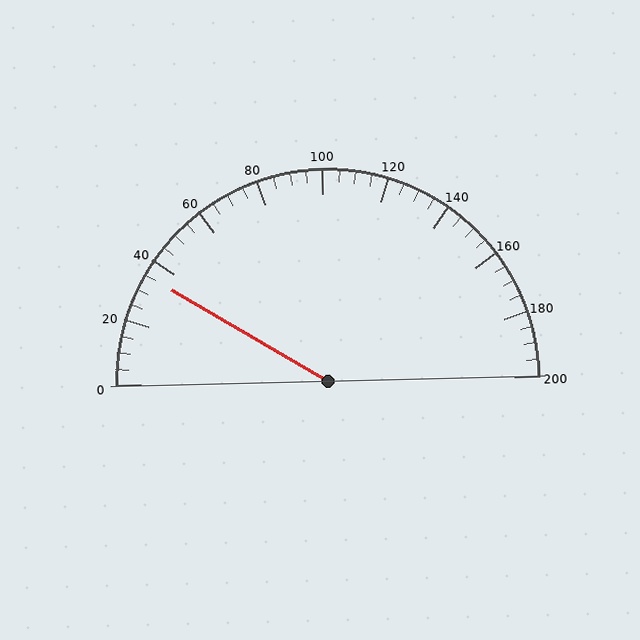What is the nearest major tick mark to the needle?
The nearest major tick mark is 40.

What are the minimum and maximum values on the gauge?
The gauge ranges from 0 to 200.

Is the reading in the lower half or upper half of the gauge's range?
The reading is in the lower half of the range (0 to 200).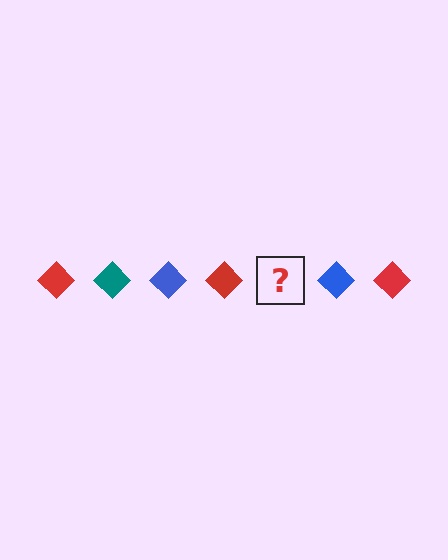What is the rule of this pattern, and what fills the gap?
The rule is that the pattern cycles through red, teal, blue diamonds. The gap should be filled with a teal diamond.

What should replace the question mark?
The question mark should be replaced with a teal diamond.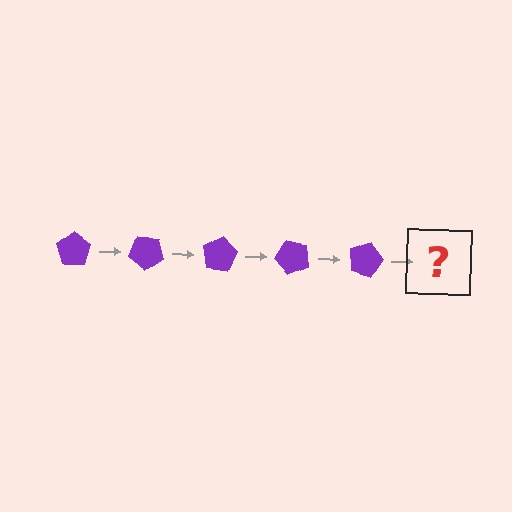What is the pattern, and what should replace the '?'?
The pattern is that the pentagon rotates 40 degrees each step. The '?' should be a purple pentagon rotated 200 degrees.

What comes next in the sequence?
The next element should be a purple pentagon rotated 200 degrees.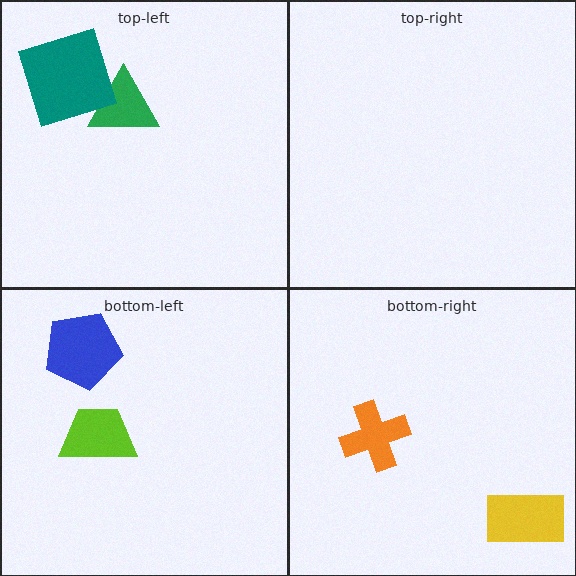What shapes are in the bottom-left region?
The blue pentagon, the lime trapezoid.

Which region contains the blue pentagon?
The bottom-left region.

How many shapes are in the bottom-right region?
2.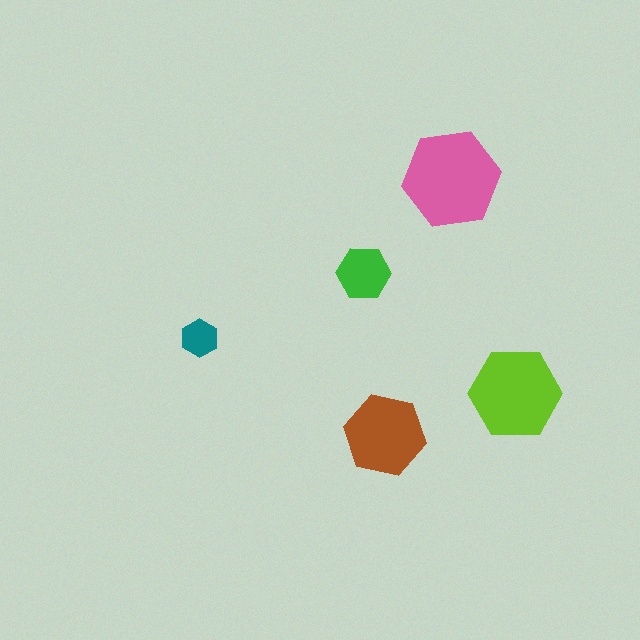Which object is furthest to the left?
The teal hexagon is leftmost.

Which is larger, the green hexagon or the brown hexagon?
The brown one.